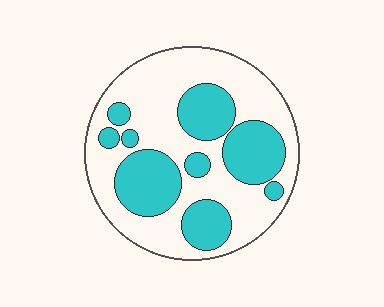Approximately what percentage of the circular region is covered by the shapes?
Approximately 35%.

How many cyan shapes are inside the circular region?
9.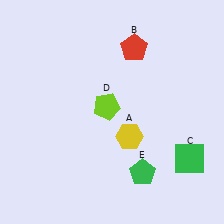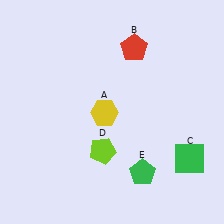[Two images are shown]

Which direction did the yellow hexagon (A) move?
The yellow hexagon (A) moved left.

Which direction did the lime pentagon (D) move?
The lime pentagon (D) moved down.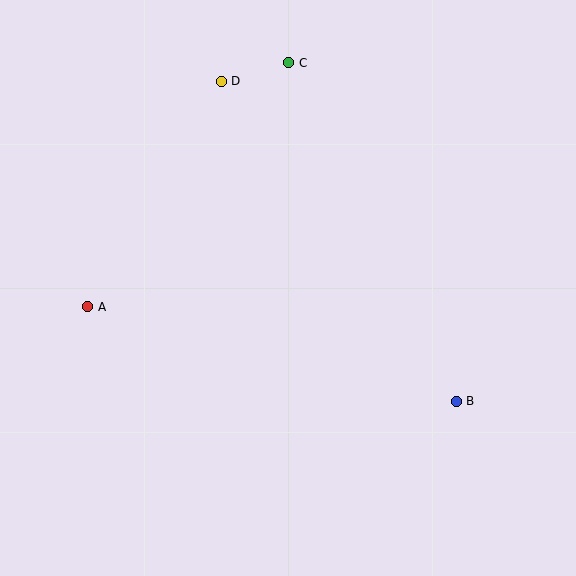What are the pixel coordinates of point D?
Point D is at (221, 81).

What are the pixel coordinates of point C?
Point C is at (289, 63).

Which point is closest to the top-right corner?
Point C is closest to the top-right corner.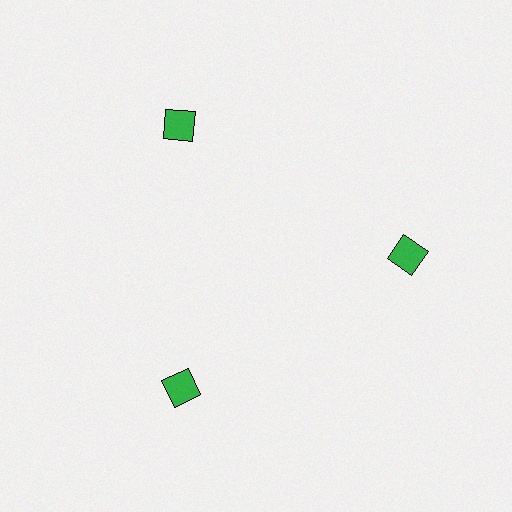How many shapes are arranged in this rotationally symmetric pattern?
There are 3 shapes, arranged in 3 groups of 1.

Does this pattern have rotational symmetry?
Yes, this pattern has 3-fold rotational symmetry. It looks the same after rotating 120 degrees around the center.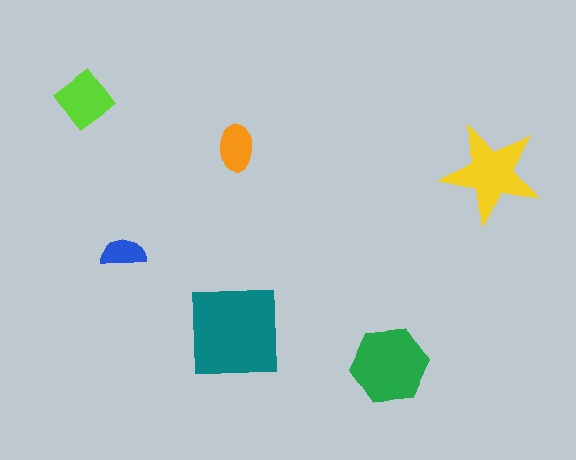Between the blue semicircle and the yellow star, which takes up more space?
The yellow star.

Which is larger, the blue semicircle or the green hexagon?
The green hexagon.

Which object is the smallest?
The blue semicircle.